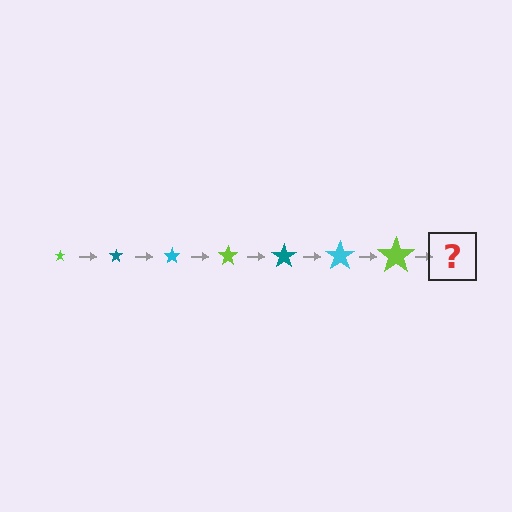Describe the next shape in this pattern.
It should be a teal star, larger than the previous one.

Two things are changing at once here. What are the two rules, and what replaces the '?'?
The two rules are that the star grows larger each step and the color cycles through lime, teal, and cyan. The '?' should be a teal star, larger than the previous one.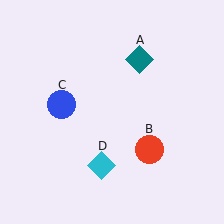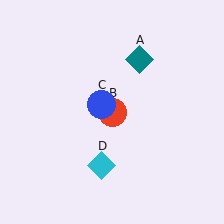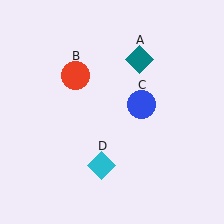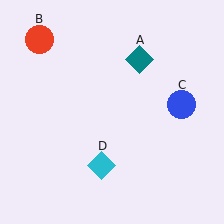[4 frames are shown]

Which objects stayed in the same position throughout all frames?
Teal diamond (object A) and cyan diamond (object D) remained stationary.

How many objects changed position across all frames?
2 objects changed position: red circle (object B), blue circle (object C).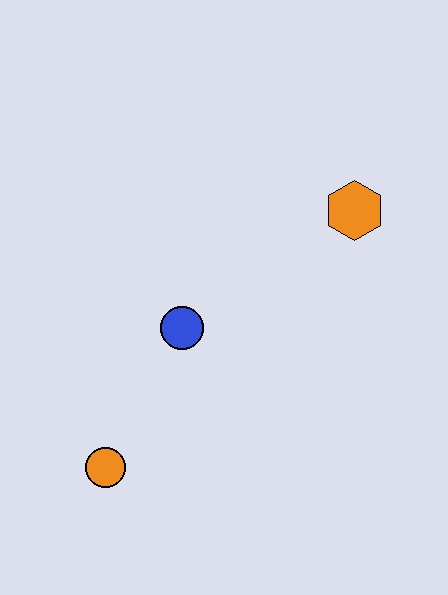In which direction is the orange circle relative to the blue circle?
The orange circle is below the blue circle.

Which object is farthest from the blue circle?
The orange hexagon is farthest from the blue circle.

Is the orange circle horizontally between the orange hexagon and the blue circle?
No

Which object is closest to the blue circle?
The orange circle is closest to the blue circle.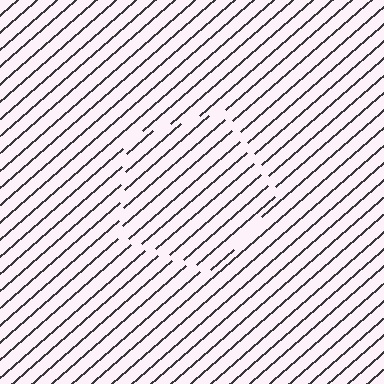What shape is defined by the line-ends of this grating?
An illusory pentagon. The interior of the shape contains the same grating, shifted by half a period — the contour is defined by the phase discontinuity where line-ends from the inner and outer gratings abut.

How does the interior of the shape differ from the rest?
The interior of the shape contains the same grating, shifted by half a period — the contour is defined by the phase discontinuity where line-ends from the inner and outer gratings abut.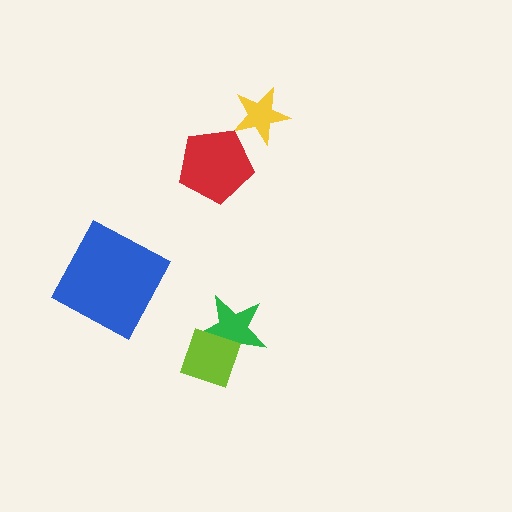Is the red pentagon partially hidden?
No, no other shape covers it.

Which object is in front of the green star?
The lime diamond is in front of the green star.